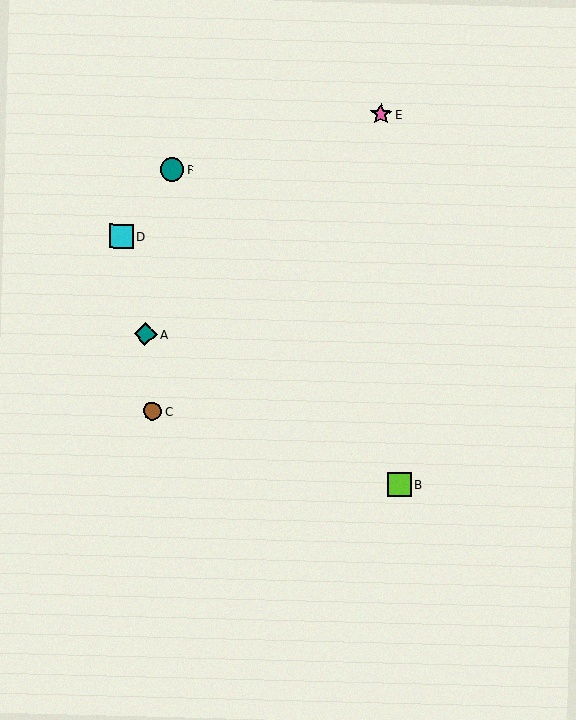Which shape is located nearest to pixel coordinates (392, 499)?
The lime square (labeled B) at (399, 485) is nearest to that location.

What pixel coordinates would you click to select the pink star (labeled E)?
Click at (381, 115) to select the pink star E.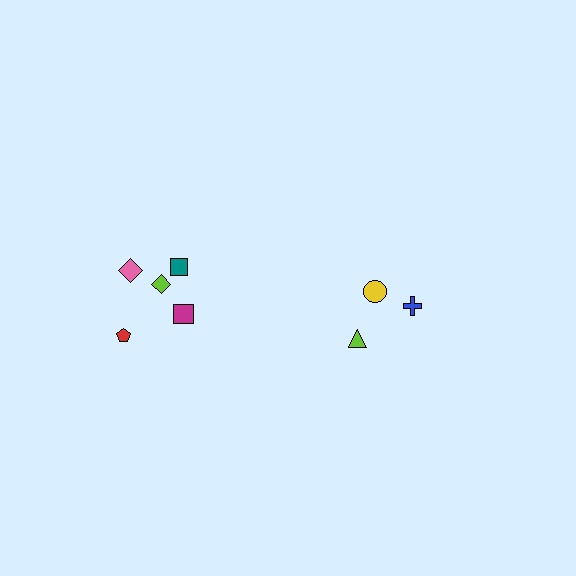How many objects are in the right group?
There are 3 objects.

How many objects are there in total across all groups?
There are 8 objects.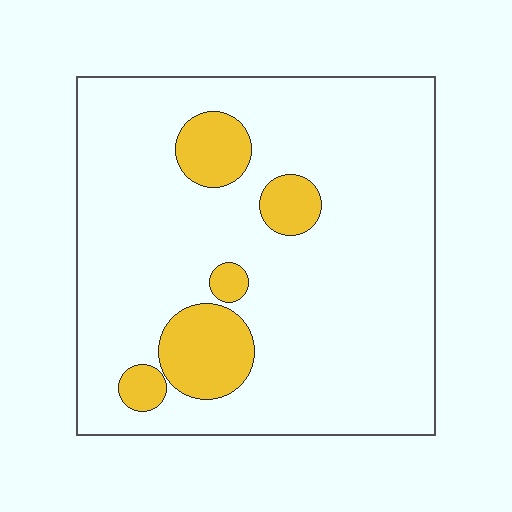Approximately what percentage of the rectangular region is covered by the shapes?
Approximately 15%.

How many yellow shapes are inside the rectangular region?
5.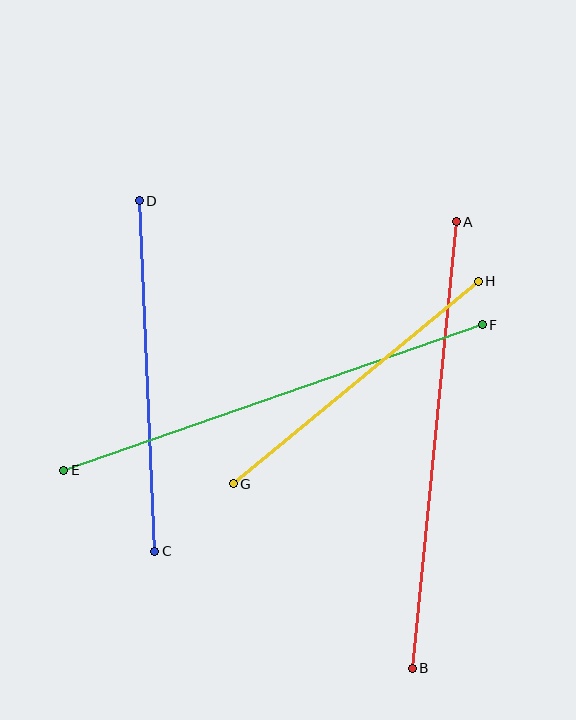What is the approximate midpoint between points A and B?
The midpoint is at approximately (434, 445) pixels.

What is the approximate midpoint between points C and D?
The midpoint is at approximately (147, 376) pixels.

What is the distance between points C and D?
The distance is approximately 351 pixels.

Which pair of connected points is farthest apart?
Points A and B are farthest apart.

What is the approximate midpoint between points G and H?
The midpoint is at approximately (356, 382) pixels.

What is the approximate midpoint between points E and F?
The midpoint is at approximately (273, 398) pixels.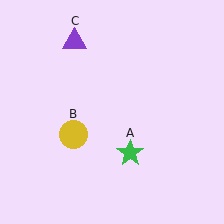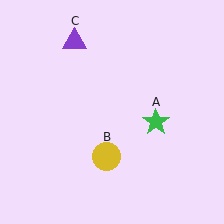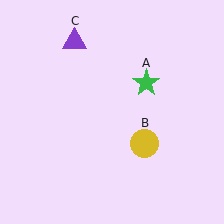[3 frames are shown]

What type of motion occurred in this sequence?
The green star (object A), yellow circle (object B) rotated counterclockwise around the center of the scene.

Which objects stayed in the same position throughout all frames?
Purple triangle (object C) remained stationary.